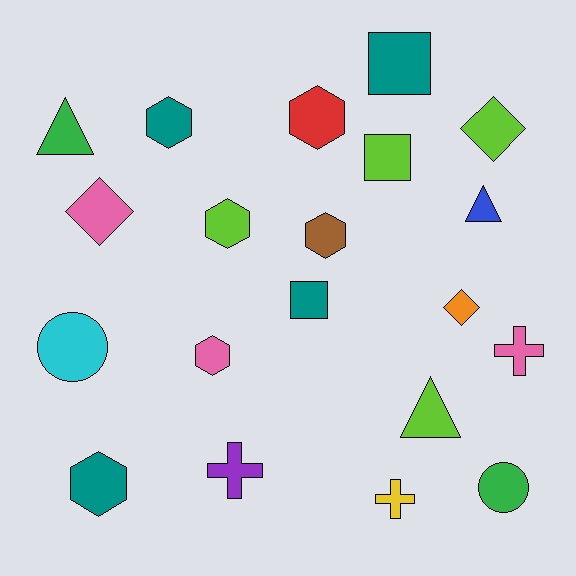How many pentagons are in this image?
There are no pentagons.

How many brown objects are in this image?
There is 1 brown object.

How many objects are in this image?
There are 20 objects.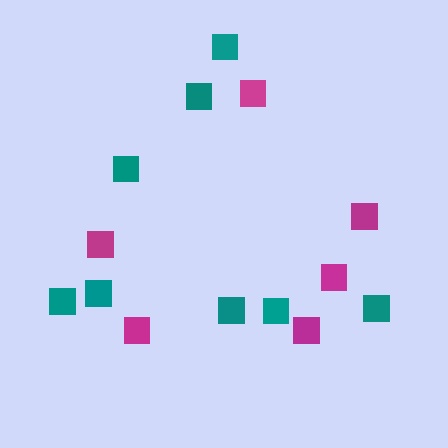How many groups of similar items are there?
There are 2 groups: one group of magenta squares (6) and one group of teal squares (8).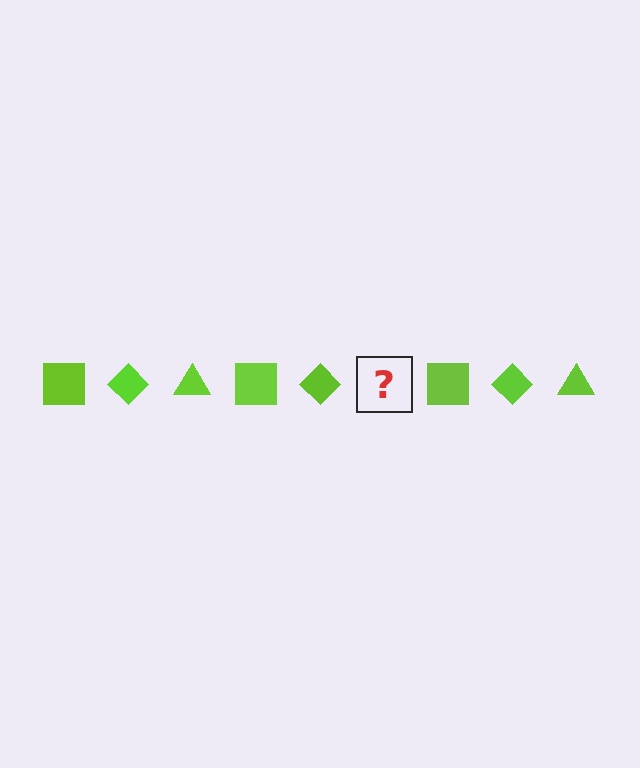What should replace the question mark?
The question mark should be replaced with a lime triangle.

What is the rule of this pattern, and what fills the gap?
The rule is that the pattern cycles through square, diamond, triangle shapes in lime. The gap should be filled with a lime triangle.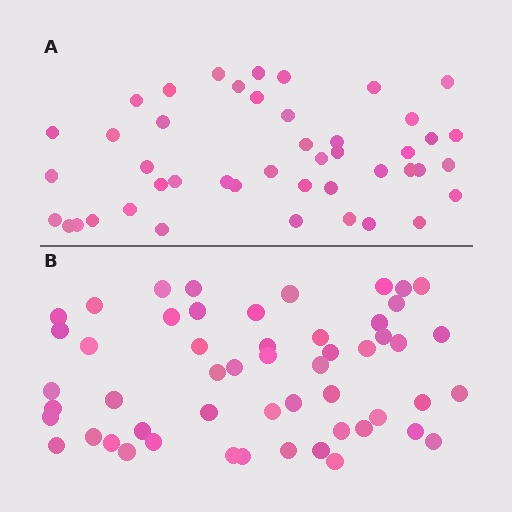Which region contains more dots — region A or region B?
Region B (the bottom region) has more dots.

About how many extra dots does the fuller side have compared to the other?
Region B has roughly 8 or so more dots than region A.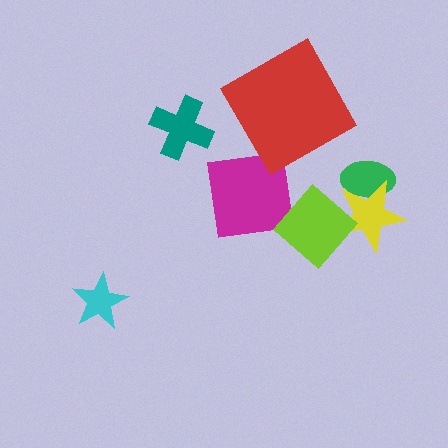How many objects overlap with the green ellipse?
1 object overlaps with the green ellipse.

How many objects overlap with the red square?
0 objects overlap with the red square.